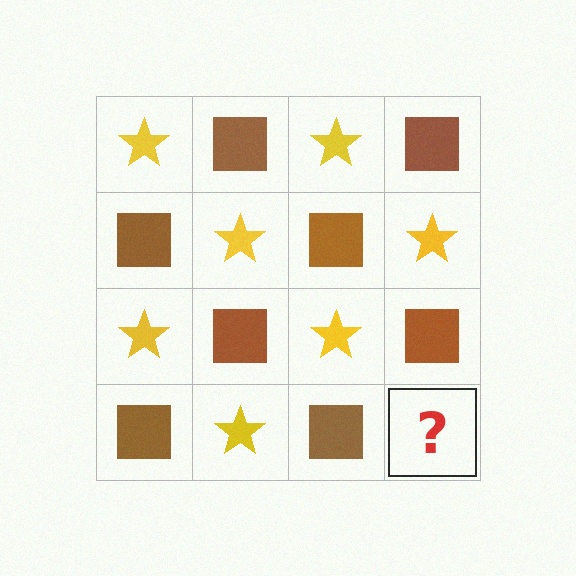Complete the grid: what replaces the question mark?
The question mark should be replaced with a yellow star.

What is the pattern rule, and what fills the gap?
The rule is that it alternates yellow star and brown square in a checkerboard pattern. The gap should be filled with a yellow star.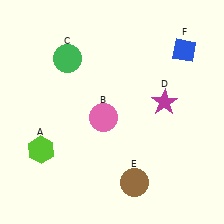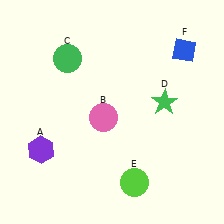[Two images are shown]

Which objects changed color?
A changed from lime to purple. D changed from magenta to green. E changed from brown to lime.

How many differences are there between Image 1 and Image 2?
There are 3 differences between the two images.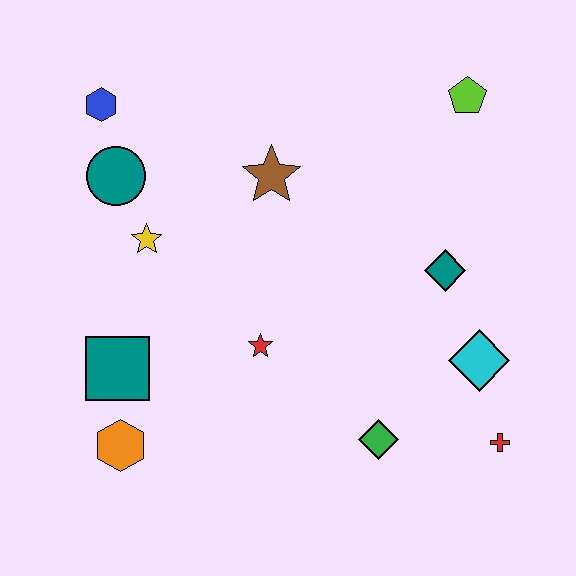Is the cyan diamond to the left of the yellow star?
No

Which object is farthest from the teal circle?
The red cross is farthest from the teal circle.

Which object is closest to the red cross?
The cyan diamond is closest to the red cross.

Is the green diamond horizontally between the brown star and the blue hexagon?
No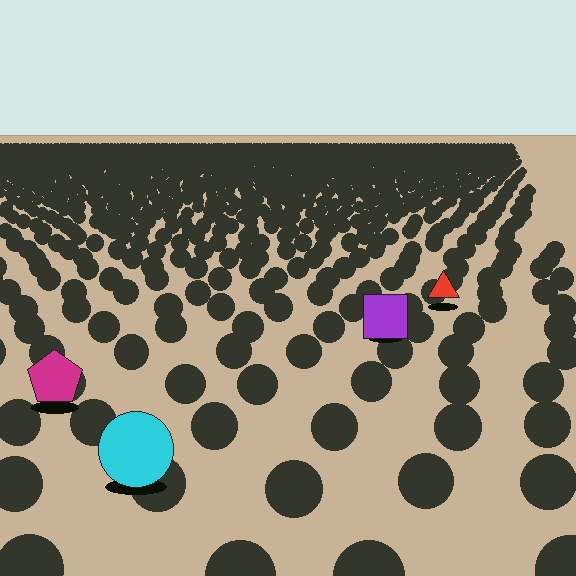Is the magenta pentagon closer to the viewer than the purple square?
Yes. The magenta pentagon is closer — you can tell from the texture gradient: the ground texture is coarser near it.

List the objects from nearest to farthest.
From nearest to farthest: the cyan circle, the magenta pentagon, the purple square, the red triangle.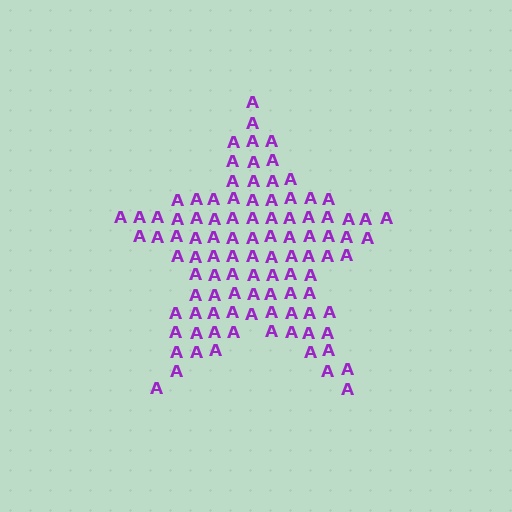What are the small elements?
The small elements are letter A's.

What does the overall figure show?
The overall figure shows a star.